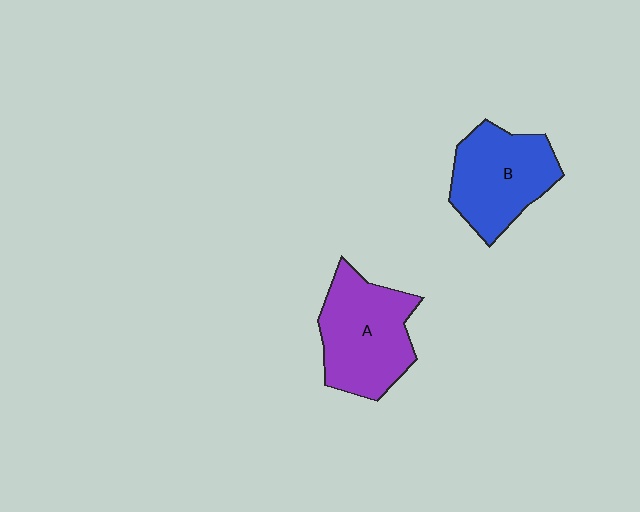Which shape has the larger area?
Shape A (purple).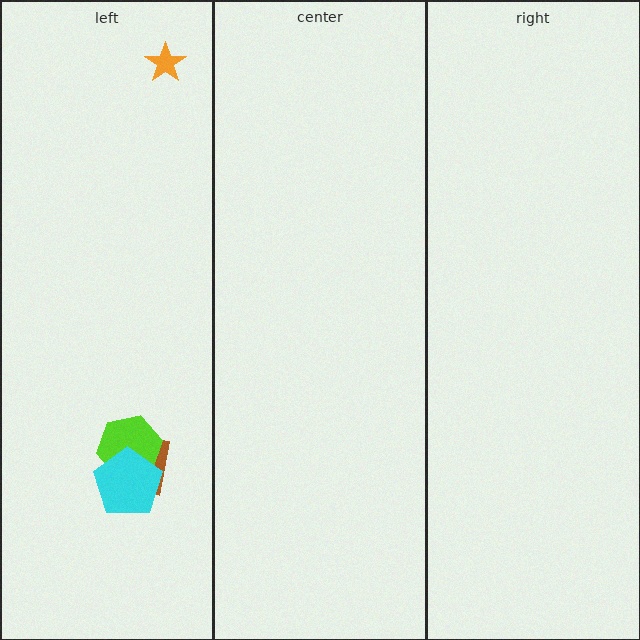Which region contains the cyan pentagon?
The left region.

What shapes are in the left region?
The brown rectangle, the lime hexagon, the orange star, the cyan pentagon.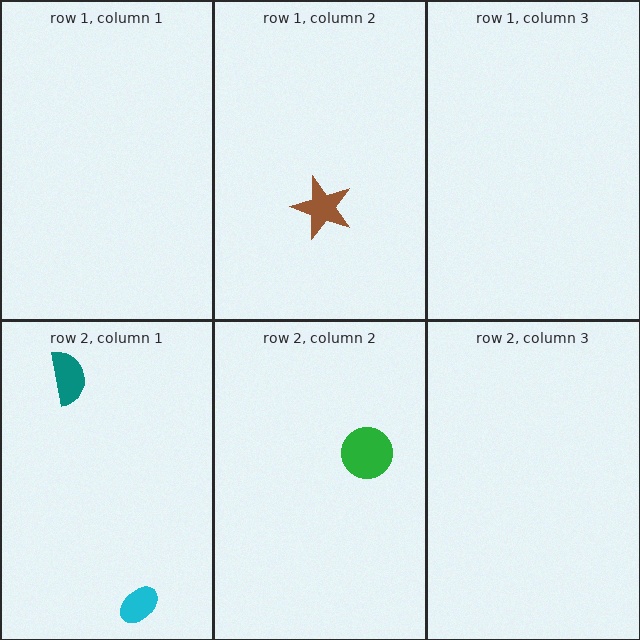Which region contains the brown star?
The row 1, column 2 region.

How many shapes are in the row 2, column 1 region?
2.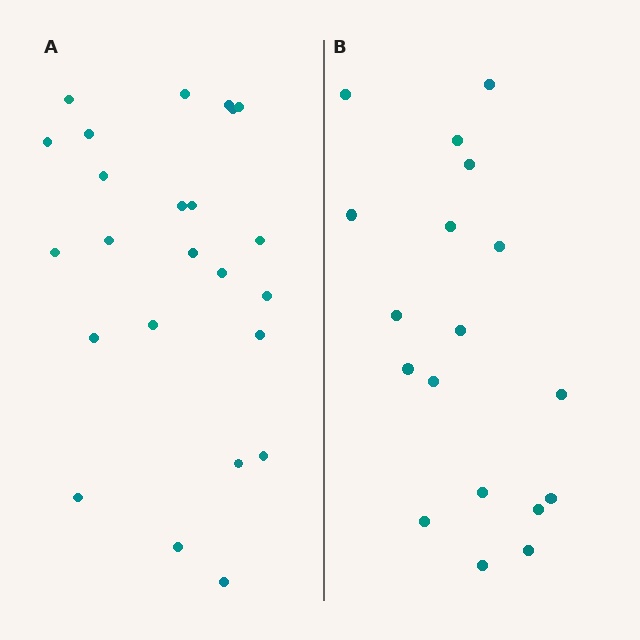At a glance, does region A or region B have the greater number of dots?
Region A (the left region) has more dots.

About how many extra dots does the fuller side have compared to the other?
Region A has about 6 more dots than region B.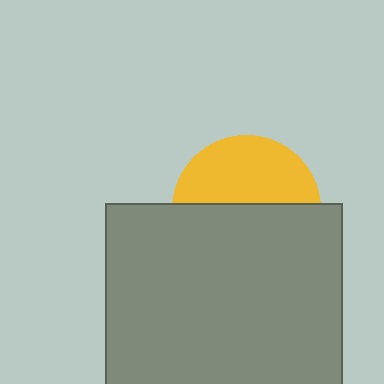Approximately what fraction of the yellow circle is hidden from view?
Roughly 55% of the yellow circle is hidden behind the gray square.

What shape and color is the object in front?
The object in front is a gray square.